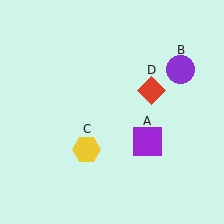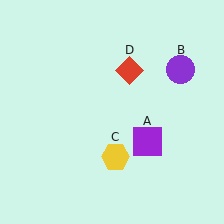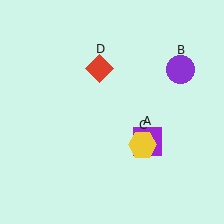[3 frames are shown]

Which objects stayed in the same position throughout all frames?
Purple square (object A) and purple circle (object B) remained stationary.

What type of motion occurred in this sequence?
The yellow hexagon (object C), red diamond (object D) rotated counterclockwise around the center of the scene.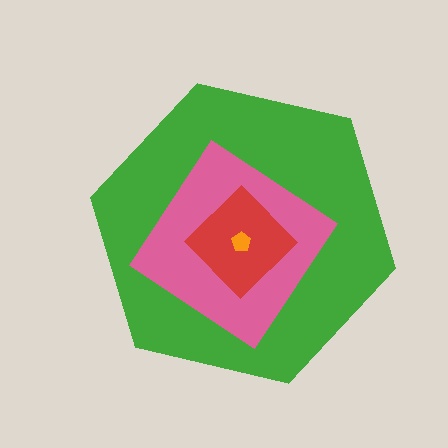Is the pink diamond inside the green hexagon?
Yes.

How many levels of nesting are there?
4.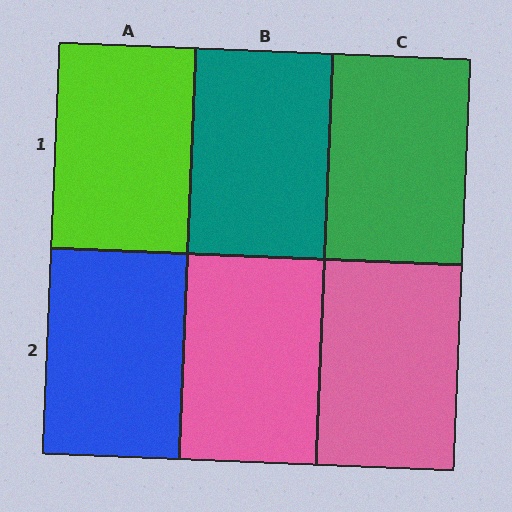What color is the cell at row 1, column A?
Lime.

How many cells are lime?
1 cell is lime.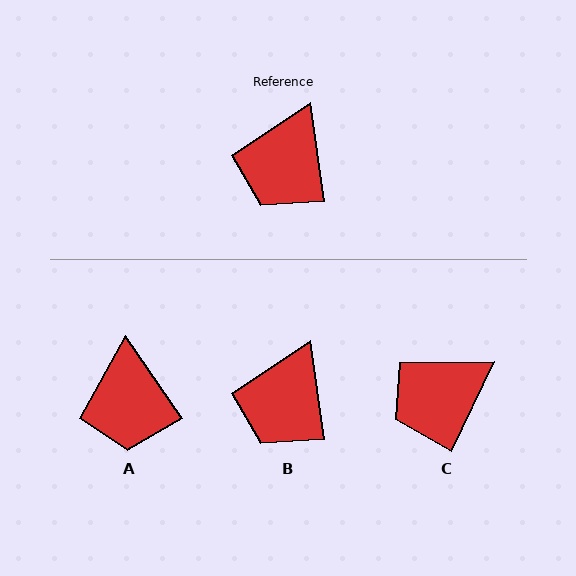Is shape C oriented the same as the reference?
No, it is off by about 34 degrees.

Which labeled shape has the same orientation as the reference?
B.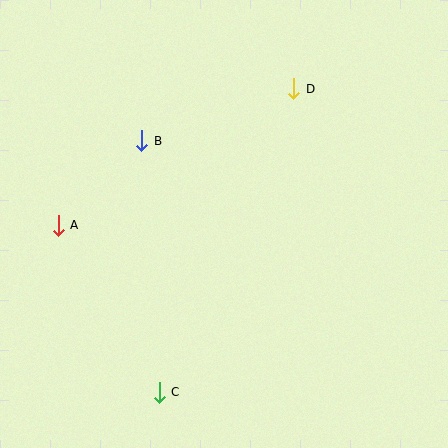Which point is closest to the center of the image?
Point B at (141, 141) is closest to the center.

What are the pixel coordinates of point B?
Point B is at (141, 141).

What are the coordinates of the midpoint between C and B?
The midpoint between C and B is at (150, 266).